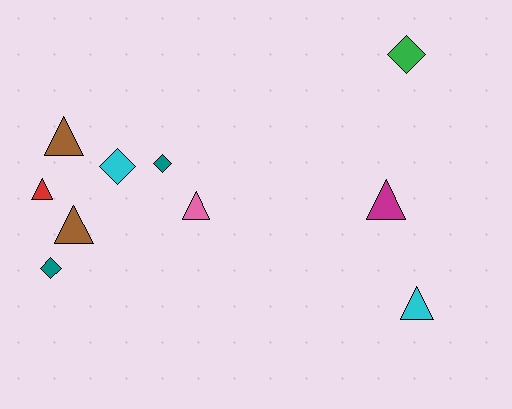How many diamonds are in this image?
There are 4 diamonds.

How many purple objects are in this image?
There are no purple objects.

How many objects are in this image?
There are 10 objects.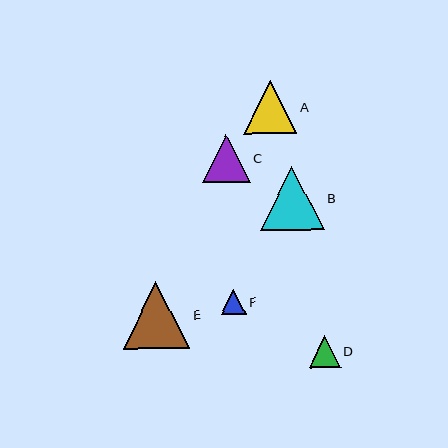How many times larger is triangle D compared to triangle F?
Triangle D is approximately 1.2 times the size of triangle F.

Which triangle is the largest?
Triangle E is the largest with a size of approximately 66 pixels.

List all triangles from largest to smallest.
From largest to smallest: E, B, A, C, D, F.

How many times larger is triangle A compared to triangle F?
Triangle A is approximately 2.1 times the size of triangle F.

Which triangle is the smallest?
Triangle F is the smallest with a size of approximately 25 pixels.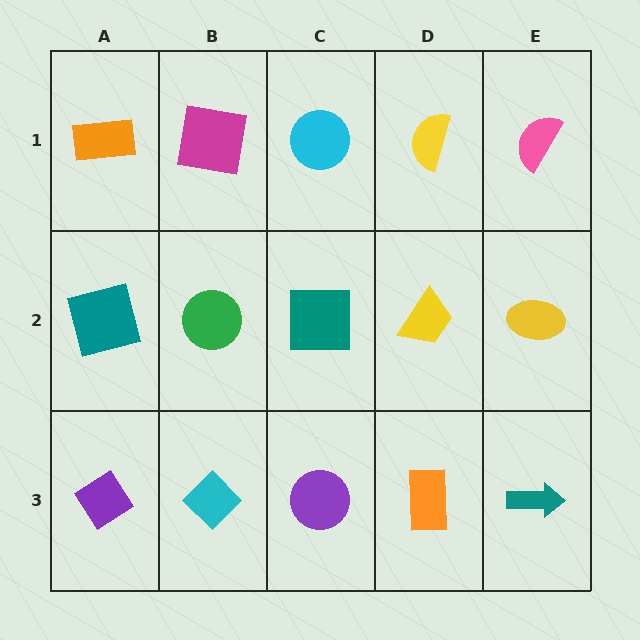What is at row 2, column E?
A yellow ellipse.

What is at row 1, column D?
A yellow semicircle.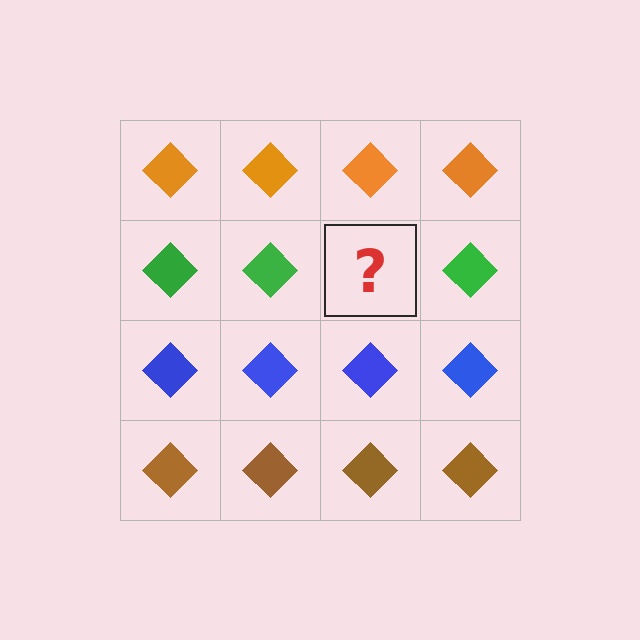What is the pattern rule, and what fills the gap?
The rule is that each row has a consistent color. The gap should be filled with a green diamond.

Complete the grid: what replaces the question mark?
The question mark should be replaced with a green diamond.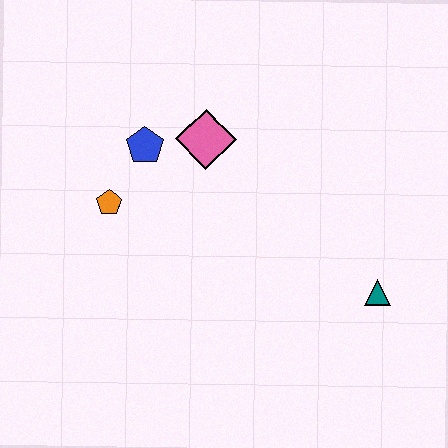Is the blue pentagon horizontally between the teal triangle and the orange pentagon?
Yes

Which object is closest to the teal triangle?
The pink diamond is closest to the teal triangle.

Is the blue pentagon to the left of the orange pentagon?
No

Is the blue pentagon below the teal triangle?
No